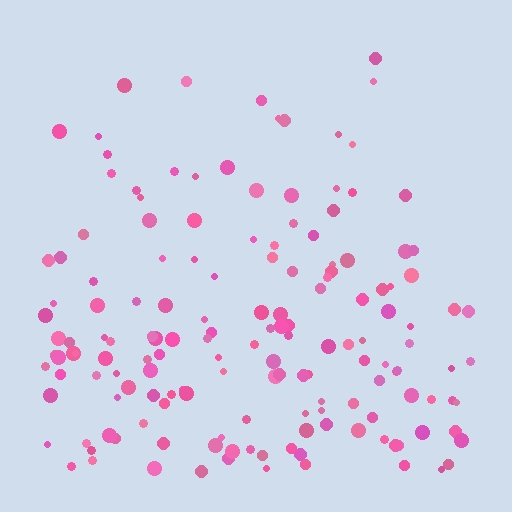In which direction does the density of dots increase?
From top to bottom, with the bottom side densest.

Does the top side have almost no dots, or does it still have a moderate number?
Still a moderate number, just noticeably fewer than the bottom.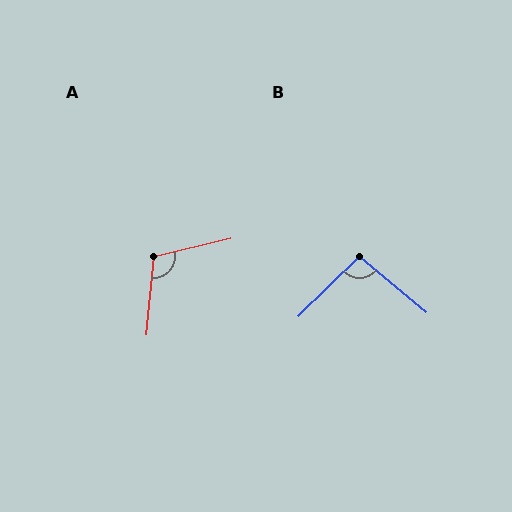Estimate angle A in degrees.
Approximately 109 degrees.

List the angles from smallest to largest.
B (96°), A (109°).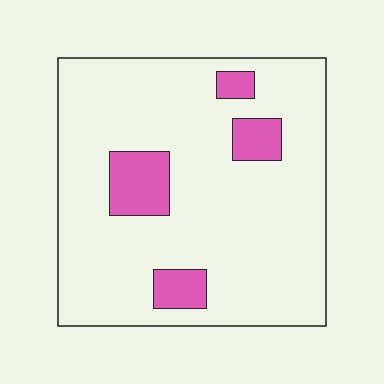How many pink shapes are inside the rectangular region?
4.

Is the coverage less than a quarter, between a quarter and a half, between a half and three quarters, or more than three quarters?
Less than a quarter.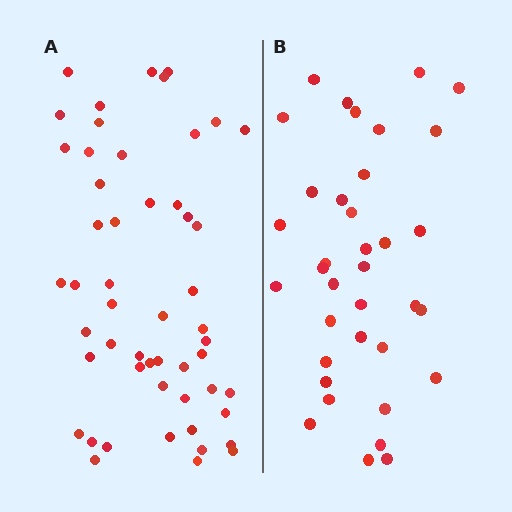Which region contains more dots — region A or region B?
Region A (the left region) has more dots.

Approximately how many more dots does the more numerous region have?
Region A has approximately 15 more dots than region B.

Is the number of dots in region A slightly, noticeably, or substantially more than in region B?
Region A has noticeably more, but not dramatically so. The ratio is roughly 1.4 to 1.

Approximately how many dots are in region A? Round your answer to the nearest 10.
About 50 dots. (The exact count is 52, which rounds to 50.)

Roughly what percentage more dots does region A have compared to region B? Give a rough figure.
About 45% more.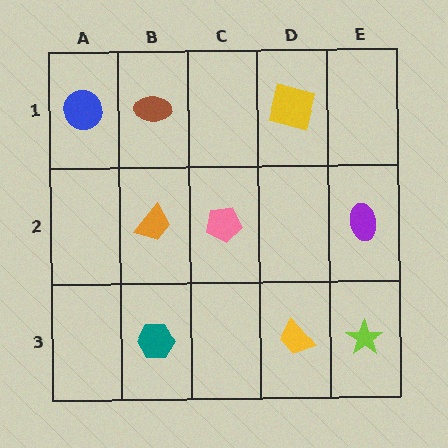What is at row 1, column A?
A blue circle.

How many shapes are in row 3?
3 shapes.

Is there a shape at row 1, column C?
No, that cell is empty.